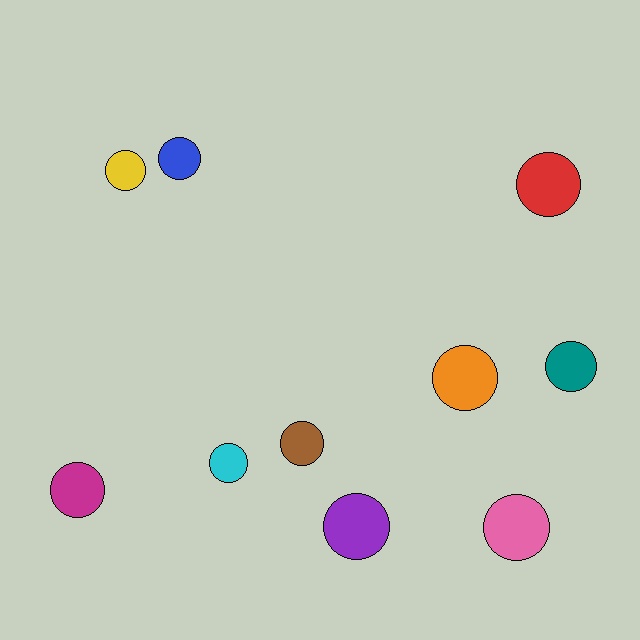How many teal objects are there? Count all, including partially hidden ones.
There is 1 teal object.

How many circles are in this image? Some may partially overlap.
There are 10 circles.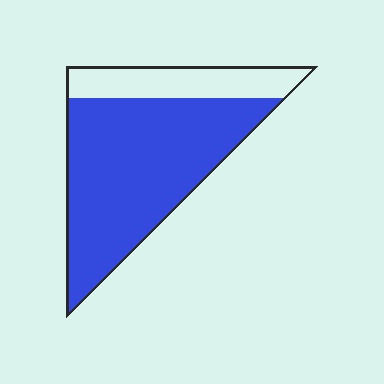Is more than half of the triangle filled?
Yes.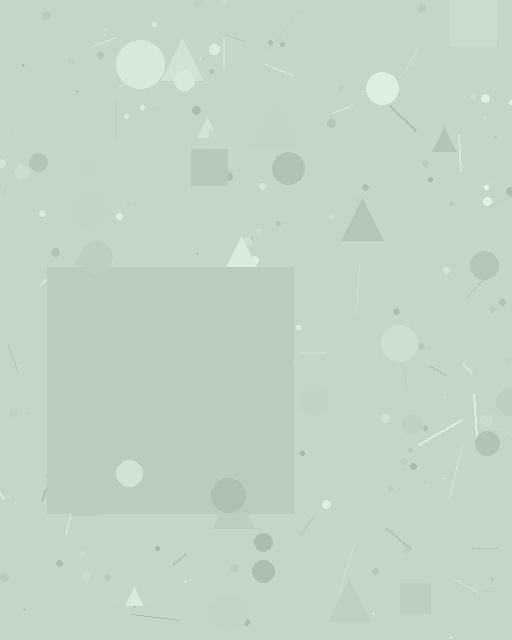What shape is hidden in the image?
A square is hidden in the image.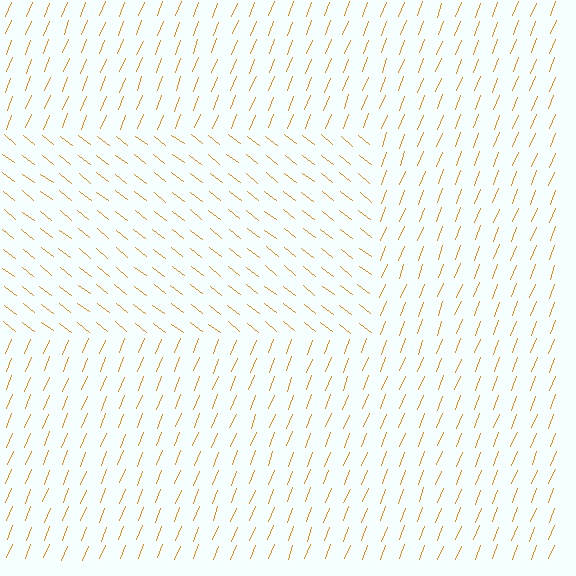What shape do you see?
I see a rectangle.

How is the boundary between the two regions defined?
The boundary is defined purely by a change in line orientation (approximately 74 degrees difference). All lines are the same color and thickness.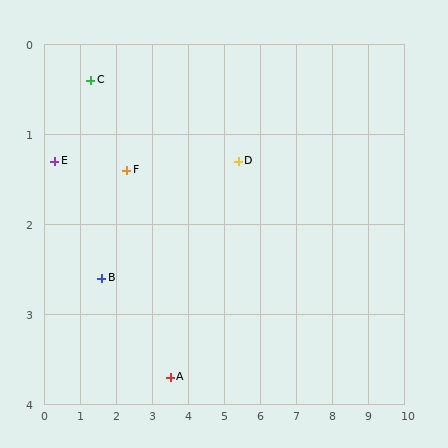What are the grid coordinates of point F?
Point F is at approximately (2.3, 1.4).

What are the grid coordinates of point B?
Point B is at approximately (1.6, 2.6).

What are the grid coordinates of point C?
Point C is at approximately (1.3, 0.4).